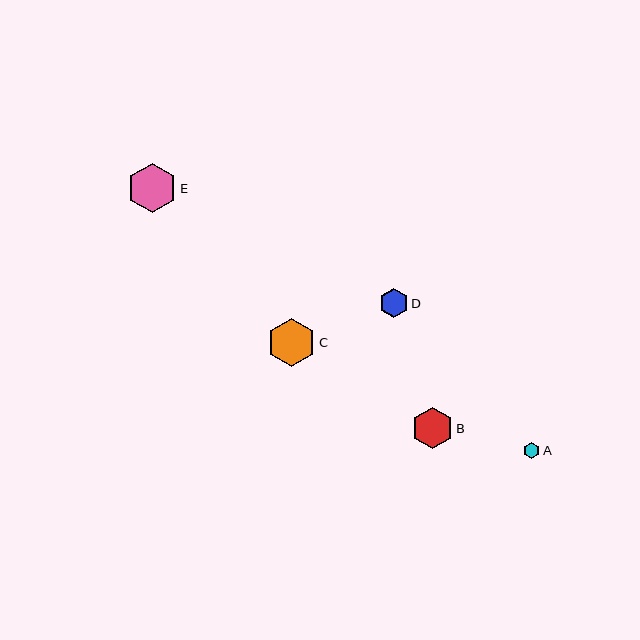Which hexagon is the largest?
Hexagon E is the largest with a size of approximately 49 pixels.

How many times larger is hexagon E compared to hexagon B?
Hexagon E is approximately 1.2 times the size of hexagon B.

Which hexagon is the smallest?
Hexagon A is the smallest with a size of approximately 16 pixels.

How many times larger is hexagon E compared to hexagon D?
Hexagon E is approximately 1.7 times the size of hexagon D.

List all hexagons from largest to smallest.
From largest to smallest: E, C, B, D, A.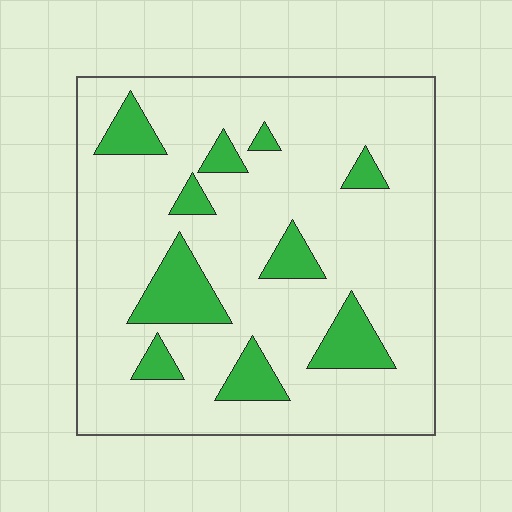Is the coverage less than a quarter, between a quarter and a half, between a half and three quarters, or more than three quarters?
Less than a quarter.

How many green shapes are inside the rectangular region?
10.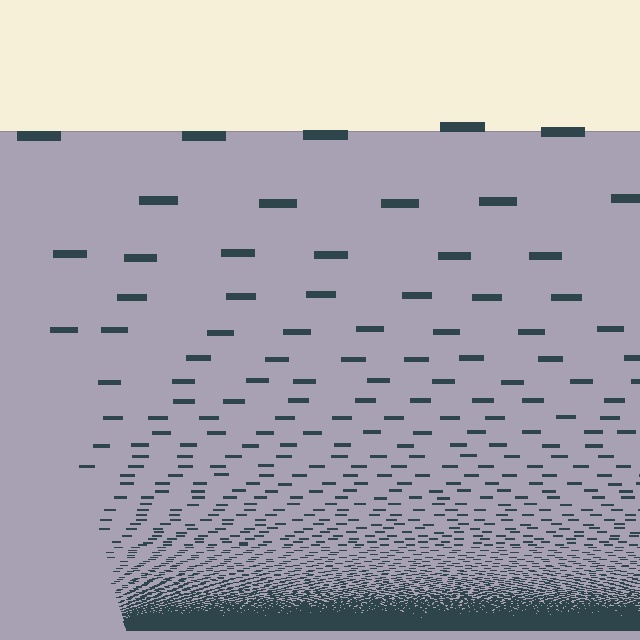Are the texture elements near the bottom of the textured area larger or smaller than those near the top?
Smaller. The gradient is inverted — elements near the bottom are smaller and denser.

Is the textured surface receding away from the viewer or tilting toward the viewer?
The surface appears to tilt toward the viewer. Texture elements get larger and sparser toward the top.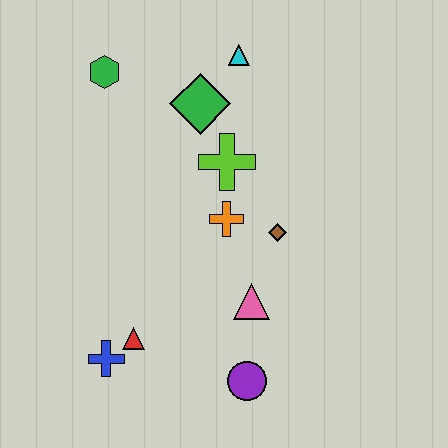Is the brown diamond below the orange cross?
Yes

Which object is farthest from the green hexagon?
The purple circle is farthest from the green hexagon.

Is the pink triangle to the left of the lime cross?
No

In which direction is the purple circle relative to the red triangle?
The purple circle is to the right of the red triangle.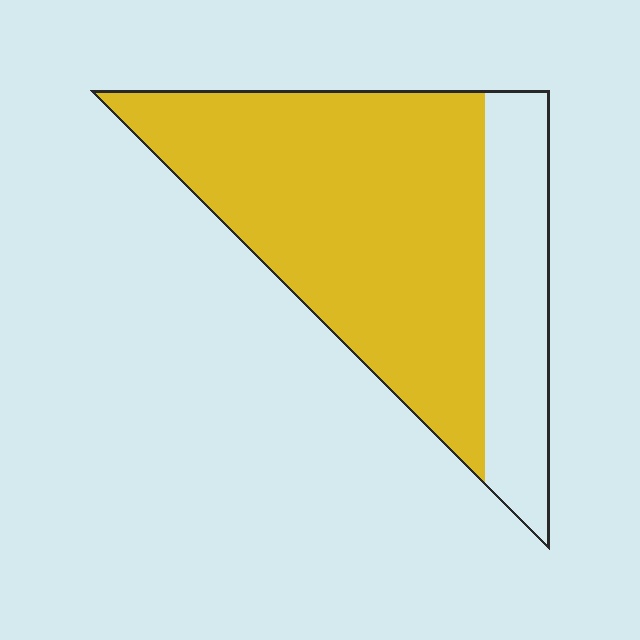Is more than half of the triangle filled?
Yes.